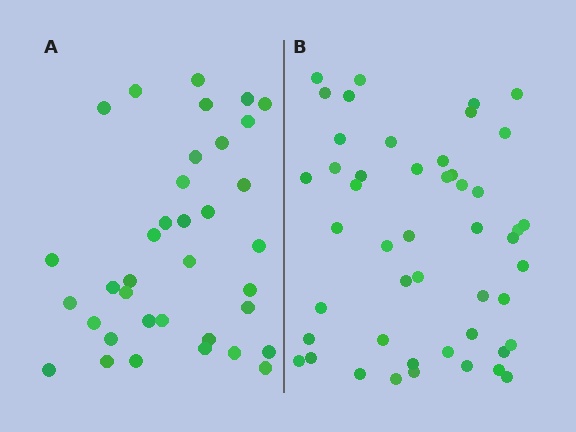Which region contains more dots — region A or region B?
Region B (the right region) has more dots.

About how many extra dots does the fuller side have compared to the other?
Region B has roughly 12 or so more dots than region A.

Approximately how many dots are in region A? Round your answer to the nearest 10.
About 40 dots. (The exact count is 36, which rounds to 40.)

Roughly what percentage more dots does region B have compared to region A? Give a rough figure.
About 35% more.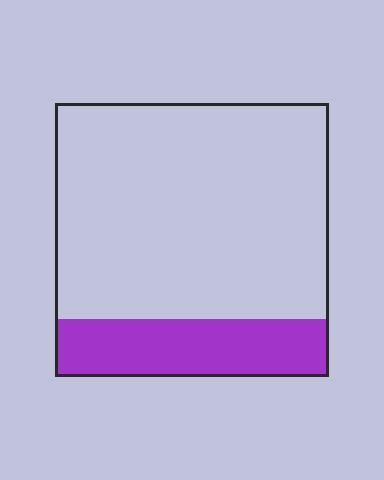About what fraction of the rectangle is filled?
About one fifth (1/5).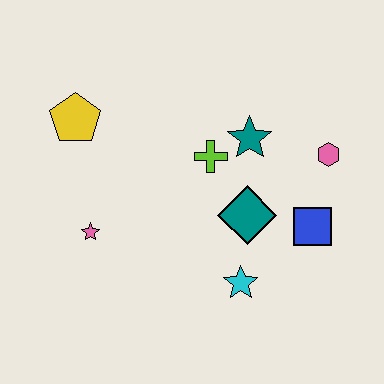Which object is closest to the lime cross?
The teal star is closest to the lime cross.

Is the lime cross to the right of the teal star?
No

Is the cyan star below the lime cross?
Yes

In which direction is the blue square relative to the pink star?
The blue square is to the right of the pink star.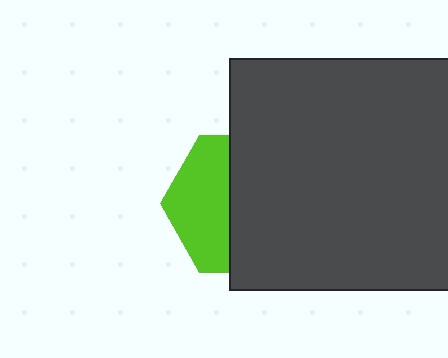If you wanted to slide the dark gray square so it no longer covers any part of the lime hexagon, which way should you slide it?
Slide it right — that is the most direct way to separate the two shapes.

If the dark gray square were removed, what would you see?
You would see the complete lime hexagon.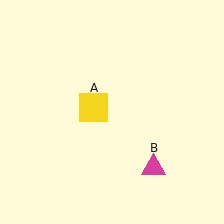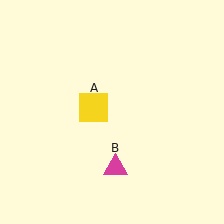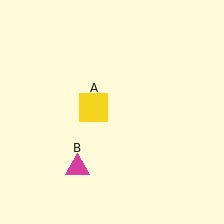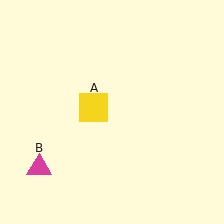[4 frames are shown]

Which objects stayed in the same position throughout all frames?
Yellow square (object A) remained stationary.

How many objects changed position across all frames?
1 object changed position: magenta triangle (object B).